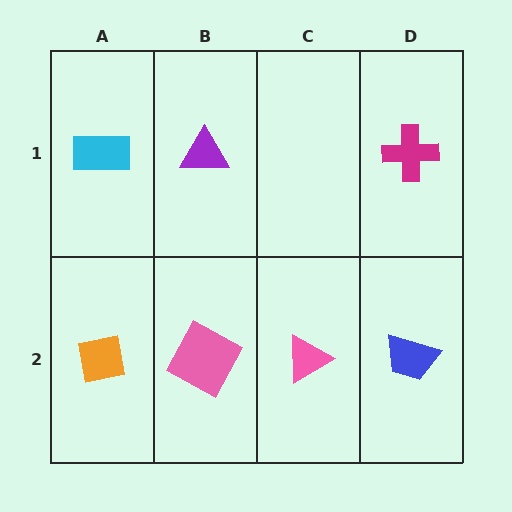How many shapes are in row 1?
3 shapes.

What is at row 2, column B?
A pink square.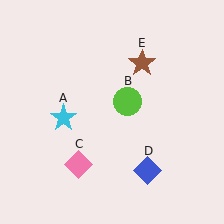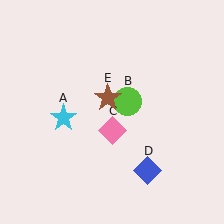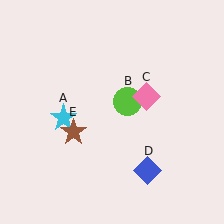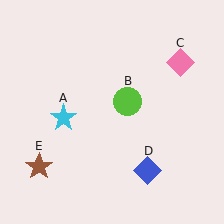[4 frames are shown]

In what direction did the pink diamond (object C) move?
The pink diamond (object C) moved up and to the right.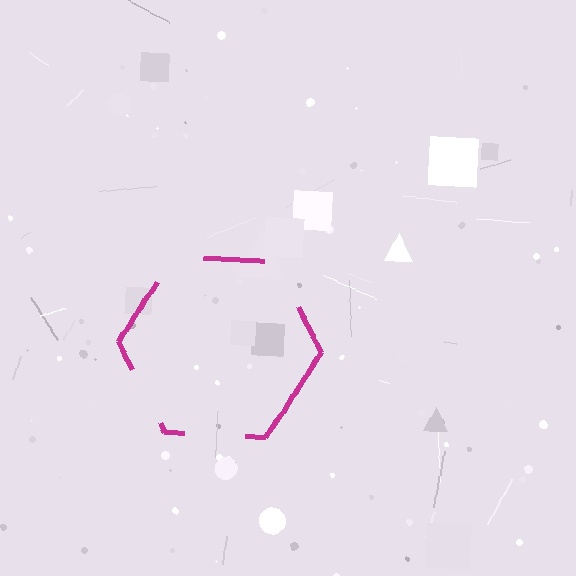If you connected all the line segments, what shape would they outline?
They would outline a hexagon.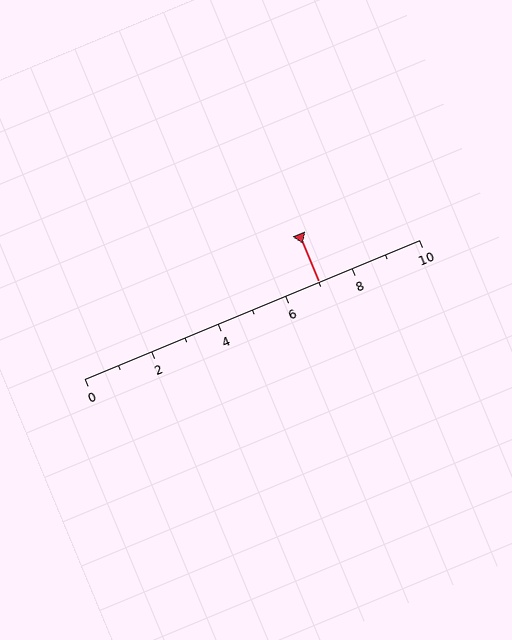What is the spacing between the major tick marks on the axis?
The major ticks are spaced 2 apart.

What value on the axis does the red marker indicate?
The marker indicates approximately 7.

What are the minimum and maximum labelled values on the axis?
The axis runs from 0 to 10.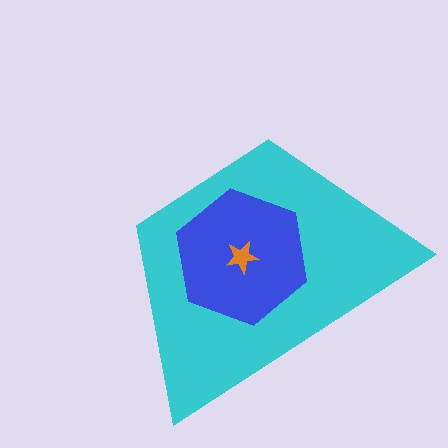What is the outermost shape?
The cyan trapezoid.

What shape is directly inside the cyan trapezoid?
The blue hexagon.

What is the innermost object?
The orange star.